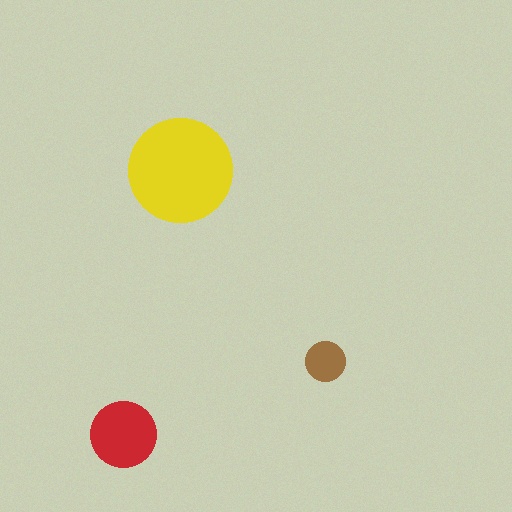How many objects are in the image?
There are 3 objects in the image.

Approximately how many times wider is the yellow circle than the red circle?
About 1.5 times wider.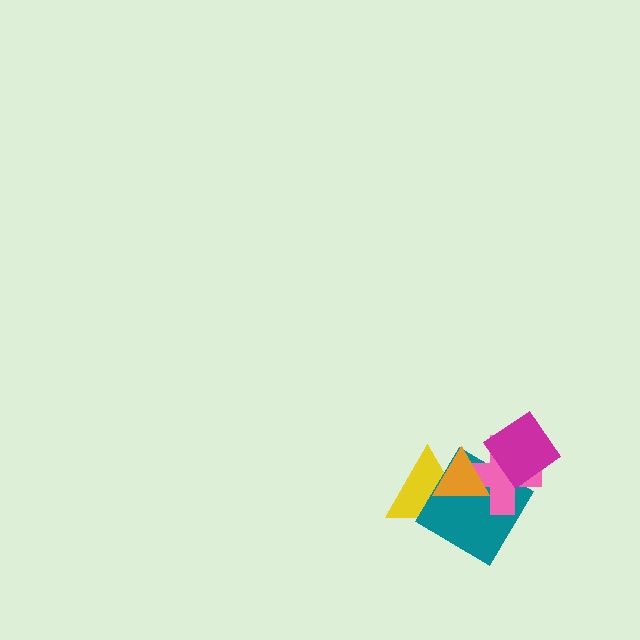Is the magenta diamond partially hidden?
No, no other shape covers it.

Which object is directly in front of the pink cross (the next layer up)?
The magenta diamond is directly in front of the pink cross.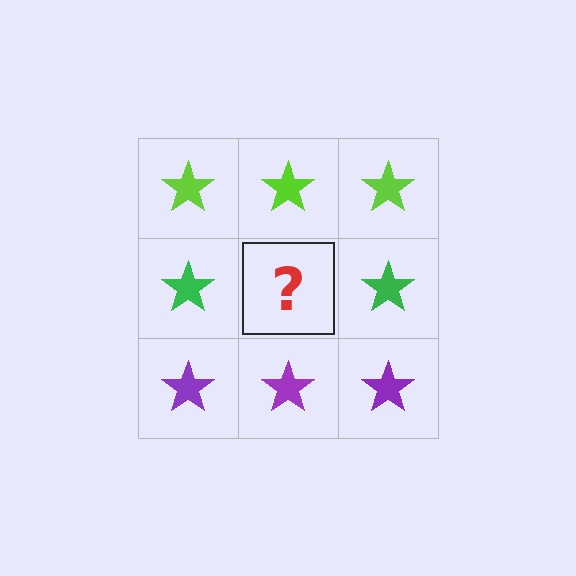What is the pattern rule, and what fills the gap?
The rule is that each row has a consistent color. The gap should be filled with a green star.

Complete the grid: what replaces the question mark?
The question mark should be replaced with a green star.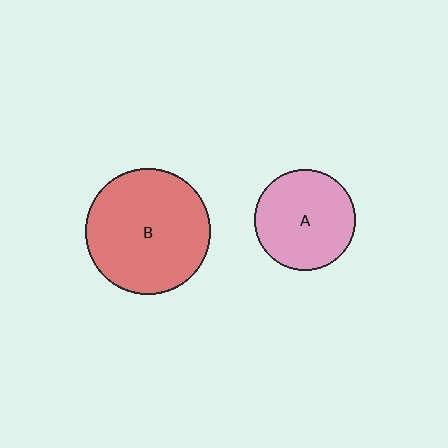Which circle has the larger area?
Circle B (red).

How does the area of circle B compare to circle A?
Approximately 1.6 times.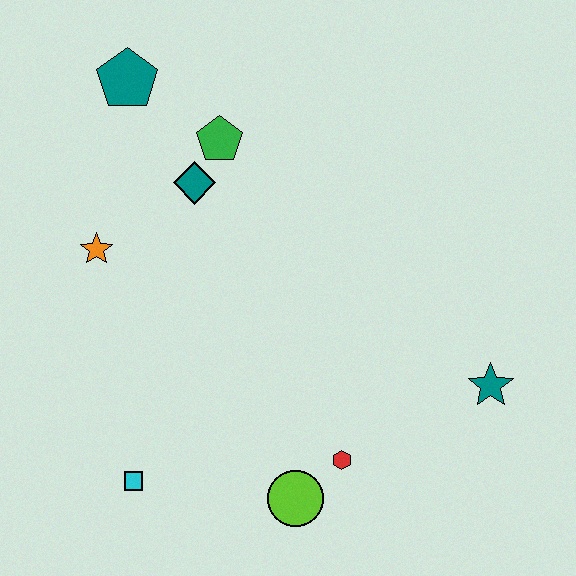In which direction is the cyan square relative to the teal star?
The cyan square is to the left of the teal star.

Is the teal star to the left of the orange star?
No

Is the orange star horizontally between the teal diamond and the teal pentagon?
No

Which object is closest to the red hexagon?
The lime circle is closest to the red hexagon.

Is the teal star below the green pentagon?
Yes